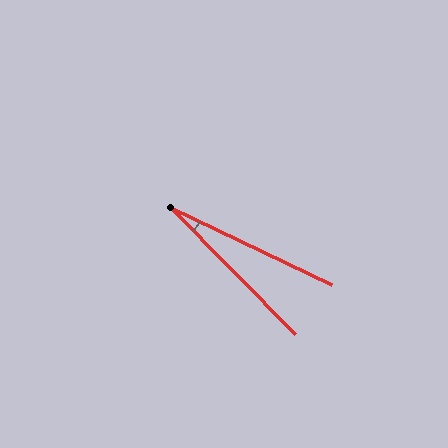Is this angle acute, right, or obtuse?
It is acute.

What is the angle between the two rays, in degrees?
Approximately 20 degrees.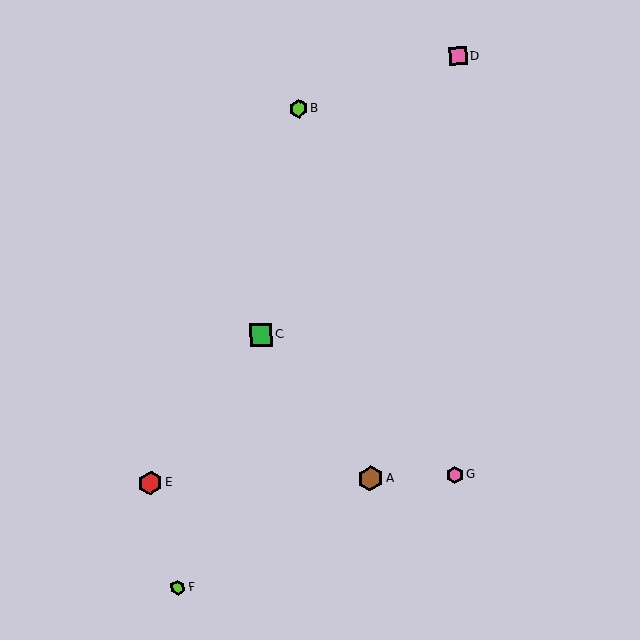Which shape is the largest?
The brown hexagon (labeled A) is the largest.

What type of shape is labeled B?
Shape B is a lime hexagon.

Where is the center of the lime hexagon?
The center of the lime hexagon is at (298, 108).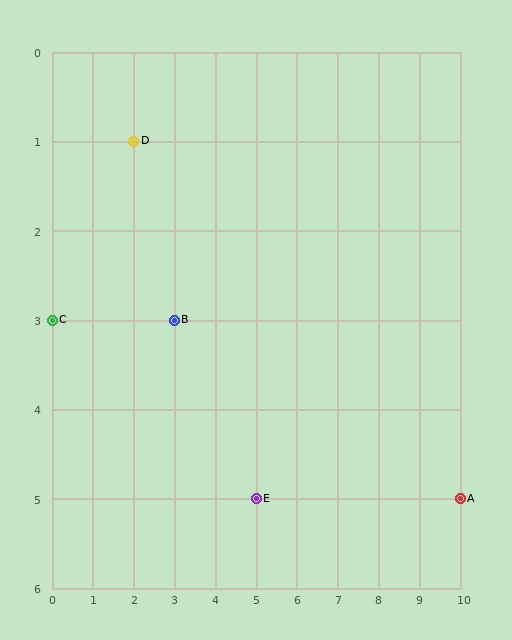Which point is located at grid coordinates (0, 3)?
Point C is at (0, 3).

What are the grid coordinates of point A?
Point A is at grid coordinates (10, 5).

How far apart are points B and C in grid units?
Points B and C are 3 columns apart.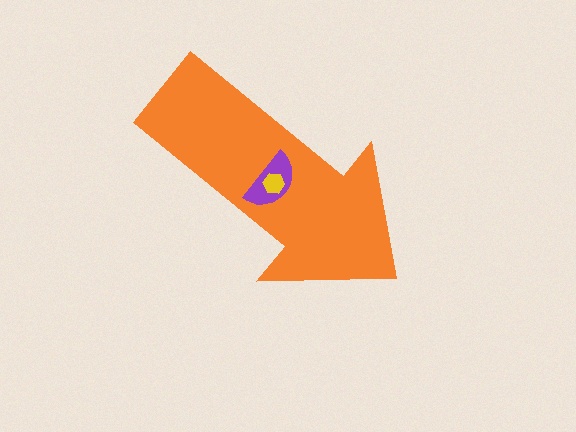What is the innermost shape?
The yellow hexagon.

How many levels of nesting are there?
3.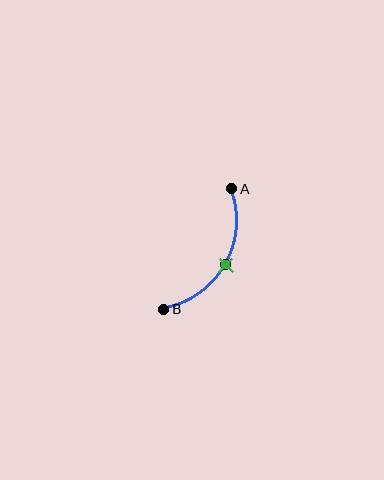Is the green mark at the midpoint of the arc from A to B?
Yes. The green mark lies on the arc at equal arc-length from both A and B — it is the arc midpoint.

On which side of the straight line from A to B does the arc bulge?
The arc bulges to the right of the straight line connecting A and B.